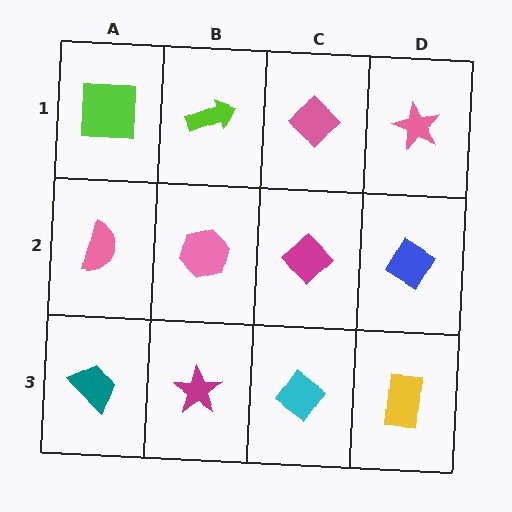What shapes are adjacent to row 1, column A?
A pink semicircle (row 2, column A), a lime arrow (row 1, column B).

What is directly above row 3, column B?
A pink hexagon.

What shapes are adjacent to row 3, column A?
A pink semicircle (row 2, column A), a magenta star (row 3, column B).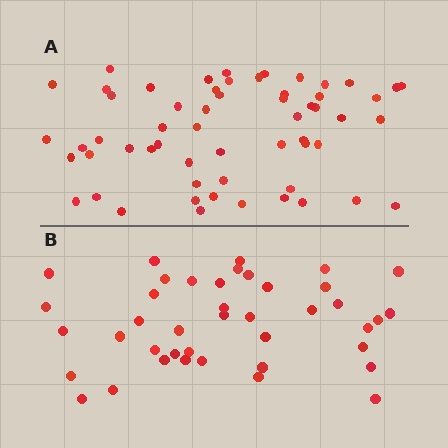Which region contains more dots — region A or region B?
Region A (the top region) has more dots.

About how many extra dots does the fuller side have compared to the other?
Region A has approximately 15 more dots than region B.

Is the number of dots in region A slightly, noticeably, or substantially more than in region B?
Region A has noticeably more, but not dramatically so. The ratio is roughly 1.4 to 1.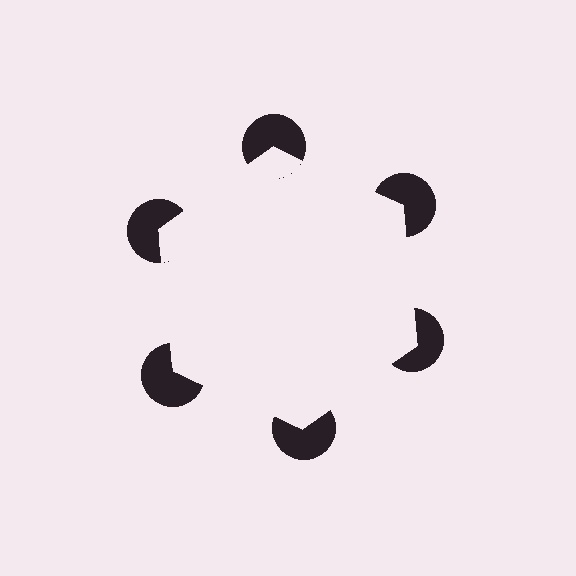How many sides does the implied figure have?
6 sides.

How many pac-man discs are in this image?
There are 6 — one at each vertex of the illusory hexagon.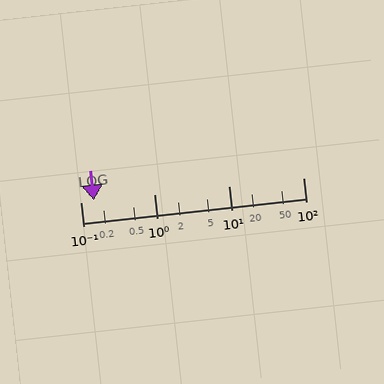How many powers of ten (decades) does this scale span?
The scale spans 3 decades, from 0.1 to 100.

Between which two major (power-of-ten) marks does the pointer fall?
The pointer is between 0.1 and 1.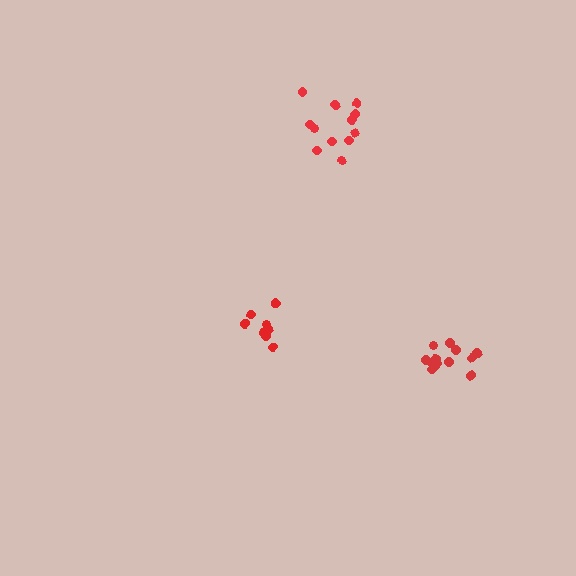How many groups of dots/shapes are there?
There are 3 groups.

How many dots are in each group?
Group 1: 9 dots, Group 2: 12 dots, Group 3: 13 dots (34 total).